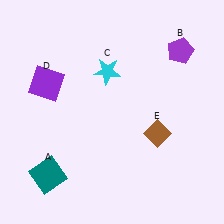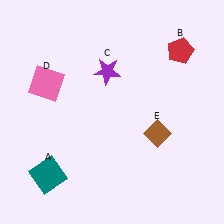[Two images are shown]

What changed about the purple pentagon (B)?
In Image 1, B is purple. In Image 2, it changed to red.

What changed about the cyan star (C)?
In Image 1, C is cyan. In Image 2, it changed to purple.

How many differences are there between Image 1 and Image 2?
There are 3 differences between the two images.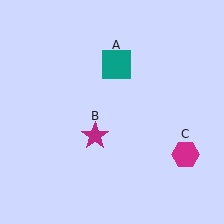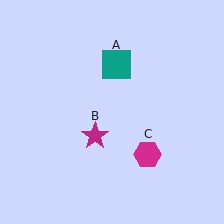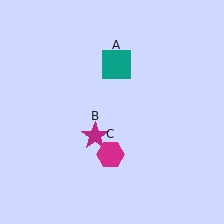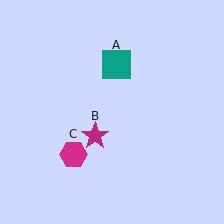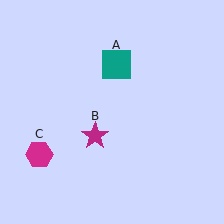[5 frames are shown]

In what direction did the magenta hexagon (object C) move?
The magenta hexagon (object C) moved left.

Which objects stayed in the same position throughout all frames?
Teal square (object A) and magenta star (object B) remained stationary.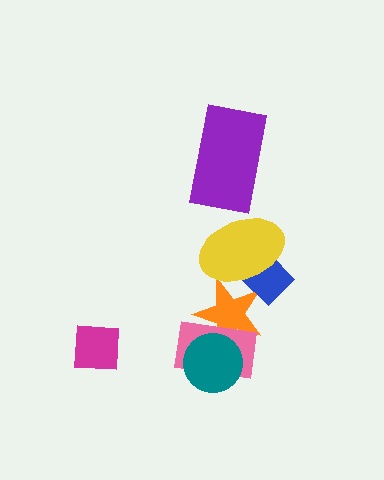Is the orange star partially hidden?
Yes, it is partially covered by another shape.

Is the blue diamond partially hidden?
Yes, it is partially covered by another shape.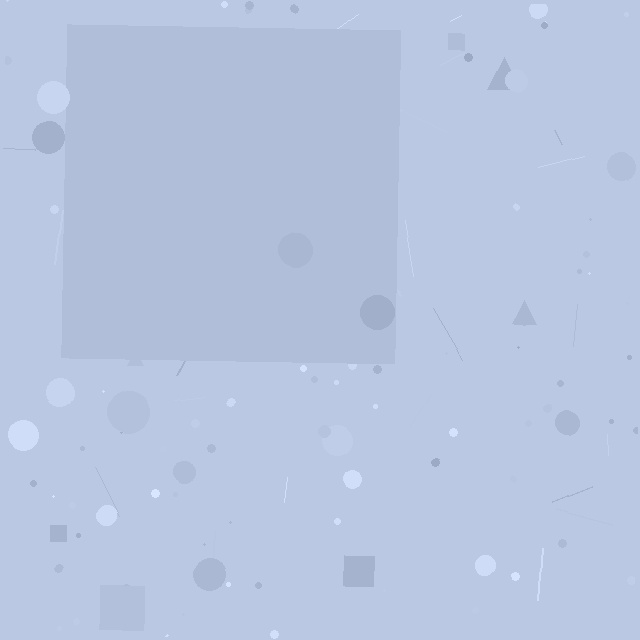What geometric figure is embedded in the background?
A square is embedded in the background.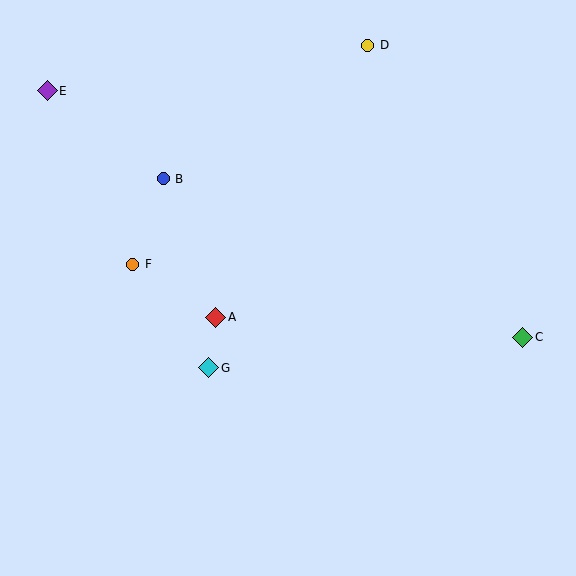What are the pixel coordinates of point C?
Point C is at (523, 337).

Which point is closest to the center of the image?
Point A at (216, 317) is closest to the center.